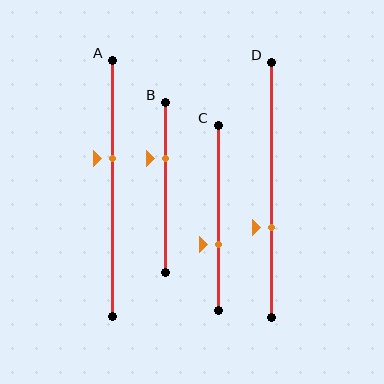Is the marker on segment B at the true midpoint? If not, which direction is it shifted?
No, the marker on segment B is shifted upward by about 17% of the segment length.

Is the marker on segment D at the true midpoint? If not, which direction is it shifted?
No, the marker on segment D is shifted downward by about 15% of the segment length.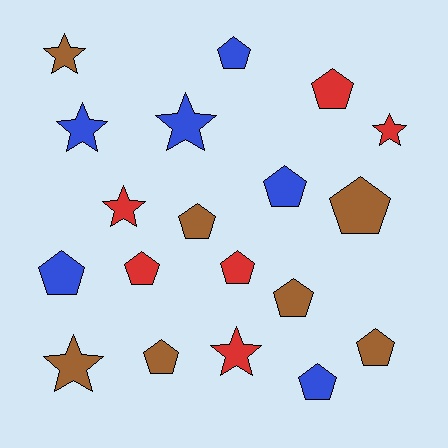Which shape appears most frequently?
Pentagon, with 12 objects.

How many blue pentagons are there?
There are 4 blue pentagons.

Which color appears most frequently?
Brown, with 7 objects.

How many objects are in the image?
There are 19 objects.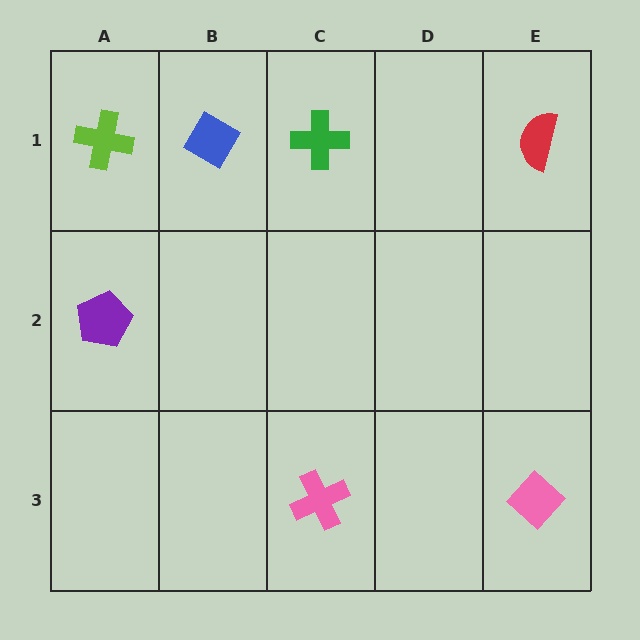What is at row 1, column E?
A red semicircle.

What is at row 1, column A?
A lime cross.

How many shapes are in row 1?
4 shapes.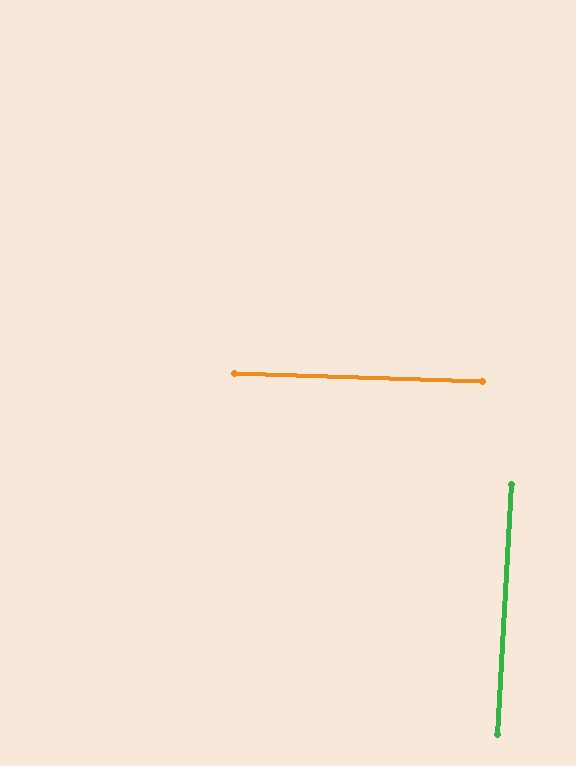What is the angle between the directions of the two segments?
Approximately 89 degrees.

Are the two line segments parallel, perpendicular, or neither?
Perpendicular — they meet at approximately 89°.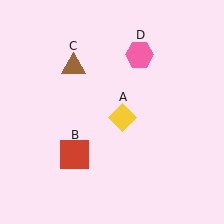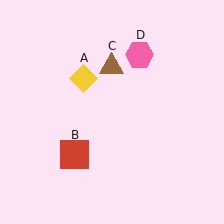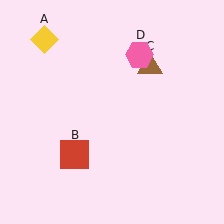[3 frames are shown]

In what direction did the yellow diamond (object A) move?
The yellow diamond (object A) moved up and to the left.